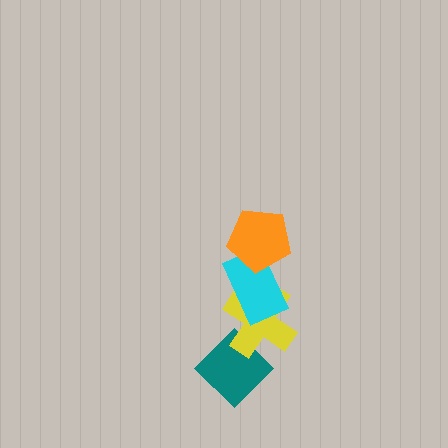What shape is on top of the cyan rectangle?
The orange pentagon is on top of the cyan rectangle.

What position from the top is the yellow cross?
The yellow cross is 3rd from the top.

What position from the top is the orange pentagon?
The orange pentagon is 1st from the top.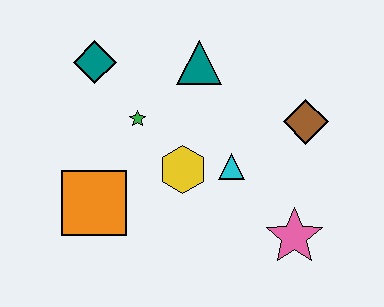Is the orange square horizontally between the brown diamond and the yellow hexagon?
No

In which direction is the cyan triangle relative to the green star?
The cyan triangle is to the right of the green star.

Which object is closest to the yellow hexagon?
The cyan triangle is closest to the yellow hexagon.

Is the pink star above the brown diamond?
No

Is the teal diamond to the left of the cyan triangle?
Yes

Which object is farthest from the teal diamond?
The pink star is farthest from the teal diamond.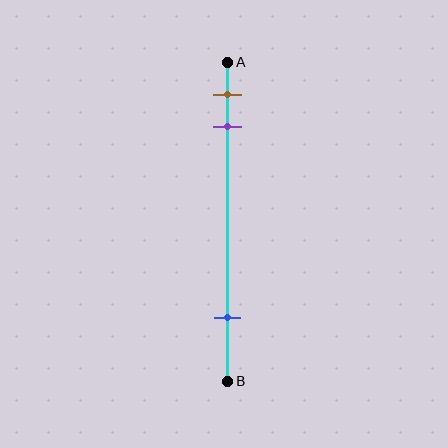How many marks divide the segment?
There are 3 marks dividing the segment.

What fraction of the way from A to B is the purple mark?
The purple mark is approximately 20% (0.2) of the way from A to B.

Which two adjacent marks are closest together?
The brown and purple marks are the closest adjacent pair.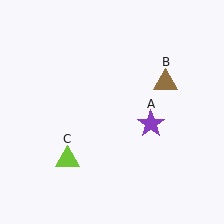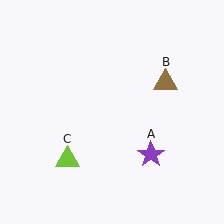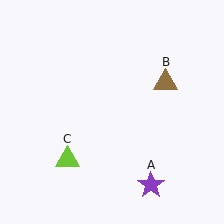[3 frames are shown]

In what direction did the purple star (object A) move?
The purple star (object A) moved down.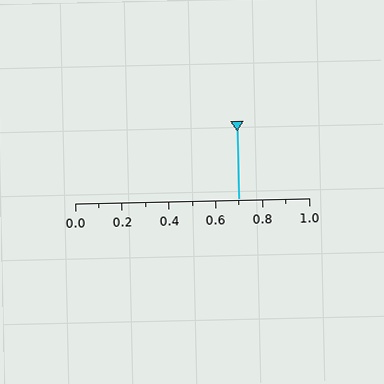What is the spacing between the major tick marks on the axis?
The major ticks are spaced 0.2 apart.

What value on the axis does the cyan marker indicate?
The marker indicates approximately 0.7.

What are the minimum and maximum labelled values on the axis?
The axis runs from 0.0 to 1.0.